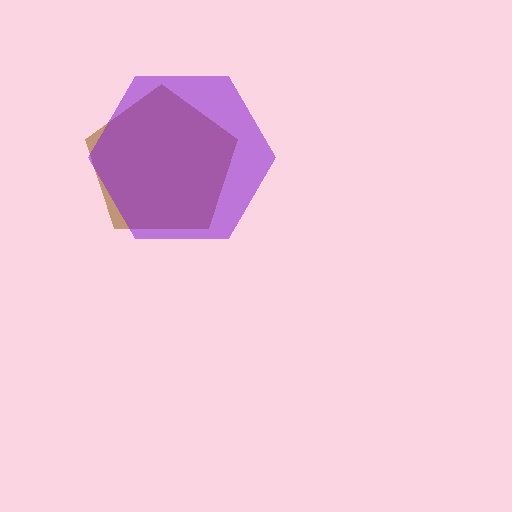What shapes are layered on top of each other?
The layered shapes are: a brown pentagon, a purple hexagon.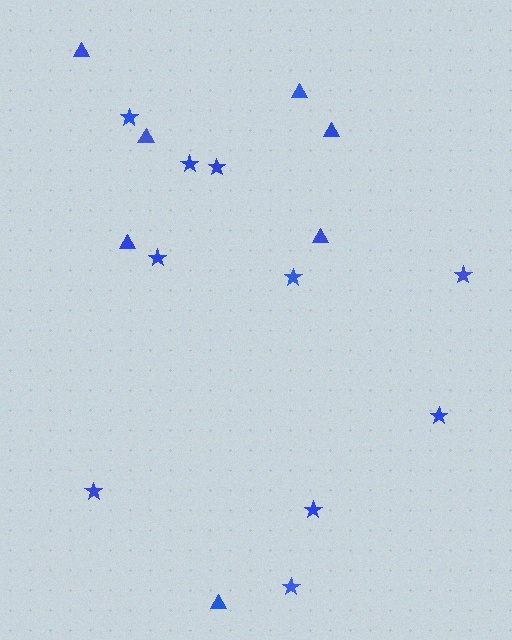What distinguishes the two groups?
There are 2 groups: one group of triangles (7) and one group of stars (10).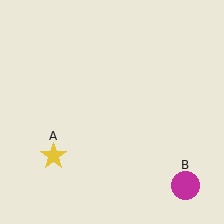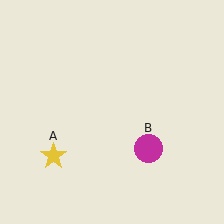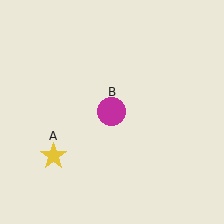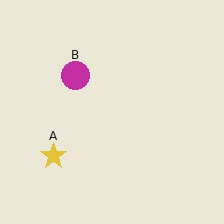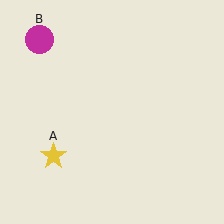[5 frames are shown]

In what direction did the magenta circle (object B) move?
The magenta circle (object B) moved up and to the left.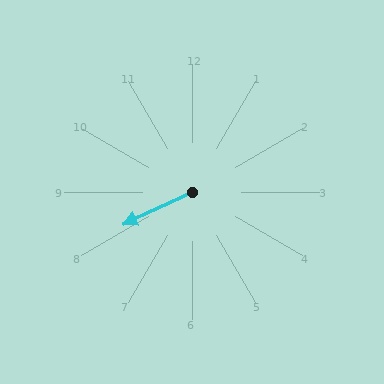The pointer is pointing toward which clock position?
Roughly 8 o'clock.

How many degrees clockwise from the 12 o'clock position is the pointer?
Approximately 245 degrees.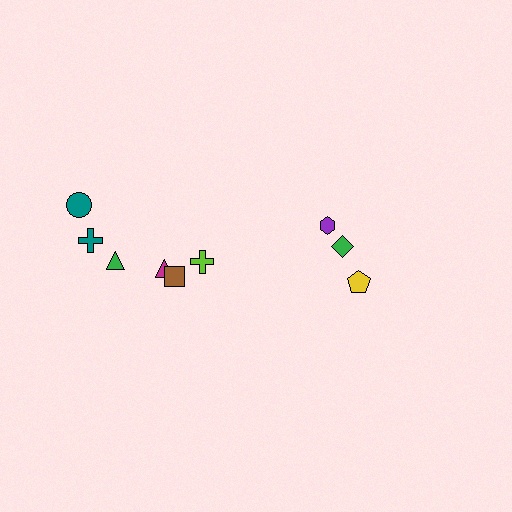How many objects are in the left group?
There are 6 objects.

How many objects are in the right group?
There are 3 objects.